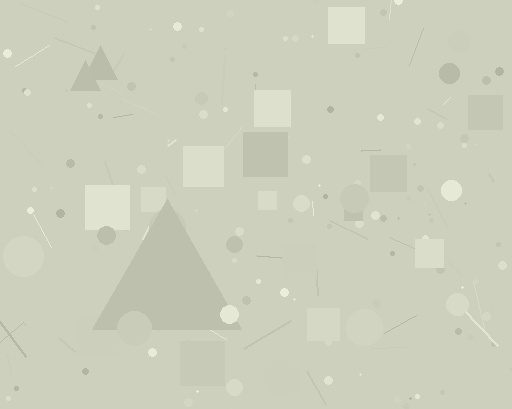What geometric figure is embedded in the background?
A triangle is embedded in the background.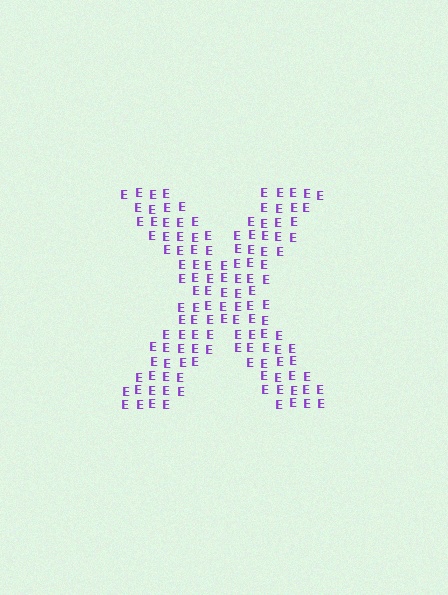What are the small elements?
The small elements are letter E's.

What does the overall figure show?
The overall figure shows the letter X.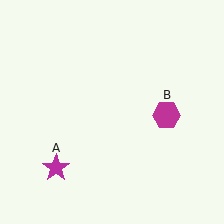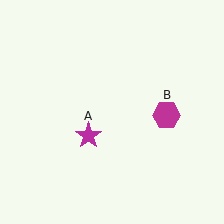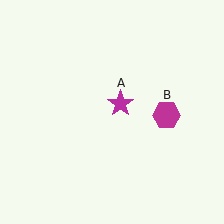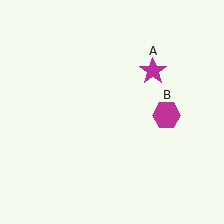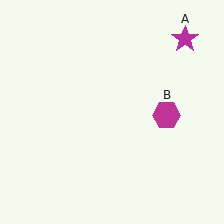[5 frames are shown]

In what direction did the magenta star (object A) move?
The magenta star (object A) moved up and to the right.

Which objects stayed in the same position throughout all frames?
Magenta hexagon (object B) remained stationary.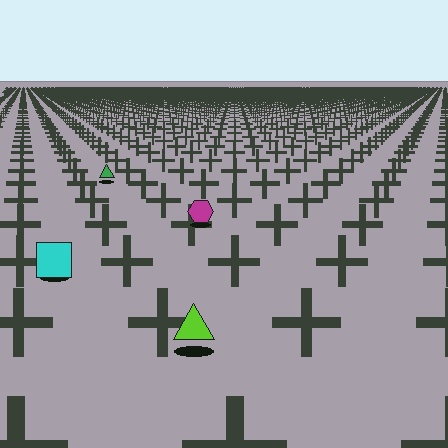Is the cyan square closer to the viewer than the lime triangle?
No. The lime triangle is closer — you can tell from the texture gradient: the ground texture is coarser near it.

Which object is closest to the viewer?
The lime triangle is closest. The texture marks near it are larger and more spread out.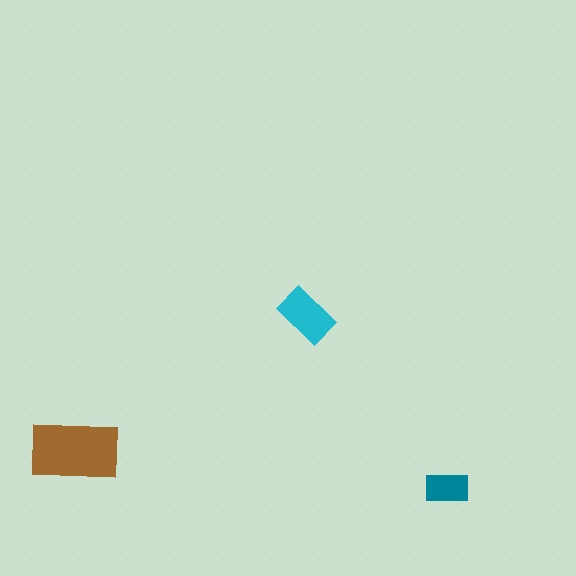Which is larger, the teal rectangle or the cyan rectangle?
The cyan one.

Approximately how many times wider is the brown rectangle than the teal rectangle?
About 2 times wider.